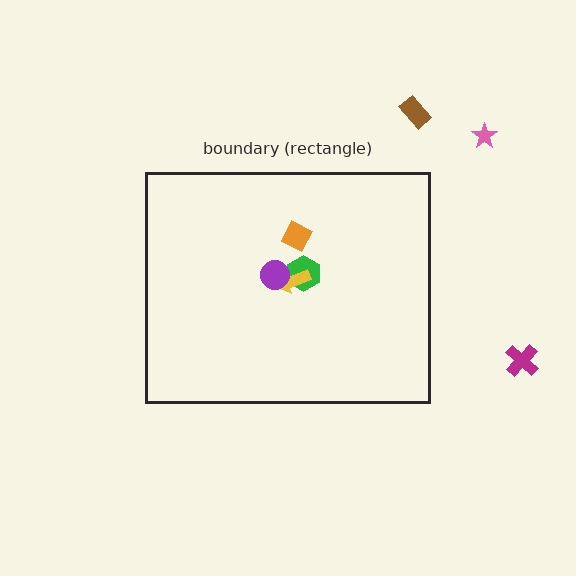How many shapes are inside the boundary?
4 inside, 3 outside.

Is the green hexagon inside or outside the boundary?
Inside.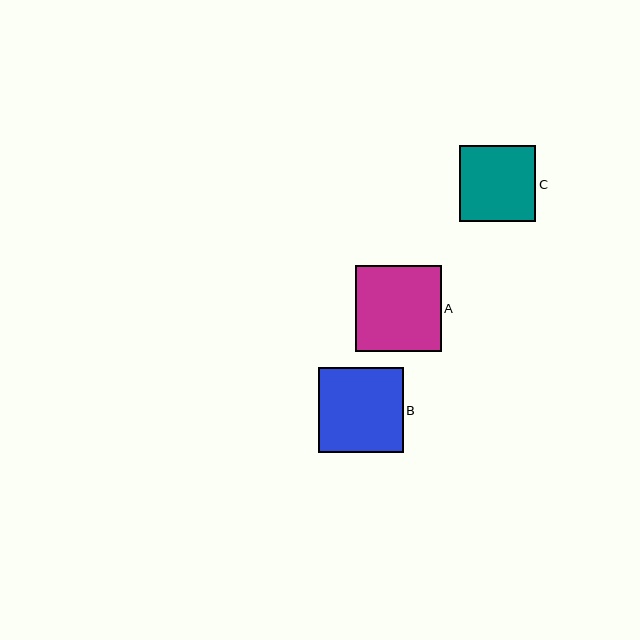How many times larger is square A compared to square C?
Square A is approximately 1.1 times the size of square C.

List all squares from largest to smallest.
From largest to smallest: A, B, C.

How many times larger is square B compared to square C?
Square B is approximately 1.1 times the size of square C.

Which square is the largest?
Square A is the largest with a size of approximately 86 pixels.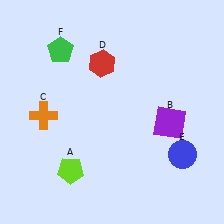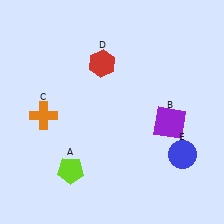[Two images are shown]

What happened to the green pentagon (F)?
The green pentagon (F) was removed in Image 2. It was in the top-left area of Image 1.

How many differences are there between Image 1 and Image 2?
There is 1 difference between the two images.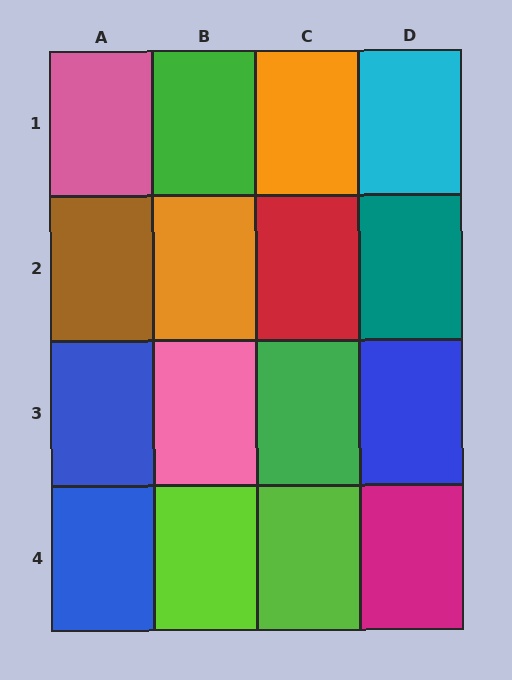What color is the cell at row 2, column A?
Brown.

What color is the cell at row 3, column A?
Blue.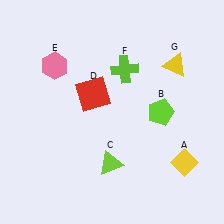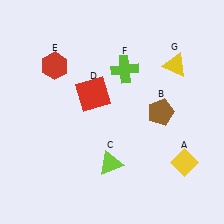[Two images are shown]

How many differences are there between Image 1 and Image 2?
There are 2 differences between the two images.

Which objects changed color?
B changed from lime to brown. E changed from pink to red.